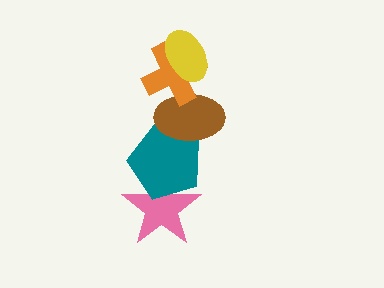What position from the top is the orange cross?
The orange cross is 2nd from the top.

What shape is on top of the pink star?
The teal pentagon is on top of the pink star.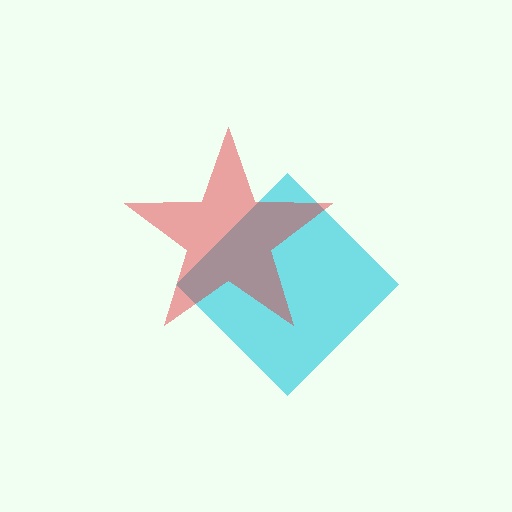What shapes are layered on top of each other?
The layered shapes are: a cyan diamond, a red star.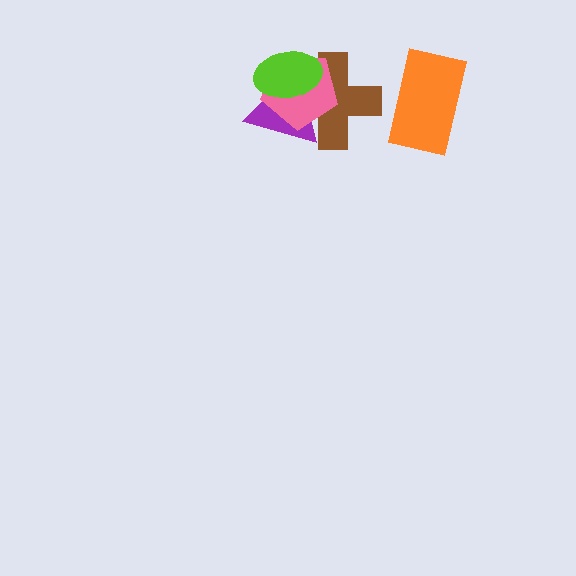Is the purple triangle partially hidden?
Yes, it is partially covered by another shape.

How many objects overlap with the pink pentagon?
3 objects overlap with the pink pentagon.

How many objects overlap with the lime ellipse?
3 objects overlap with the lime ellipse.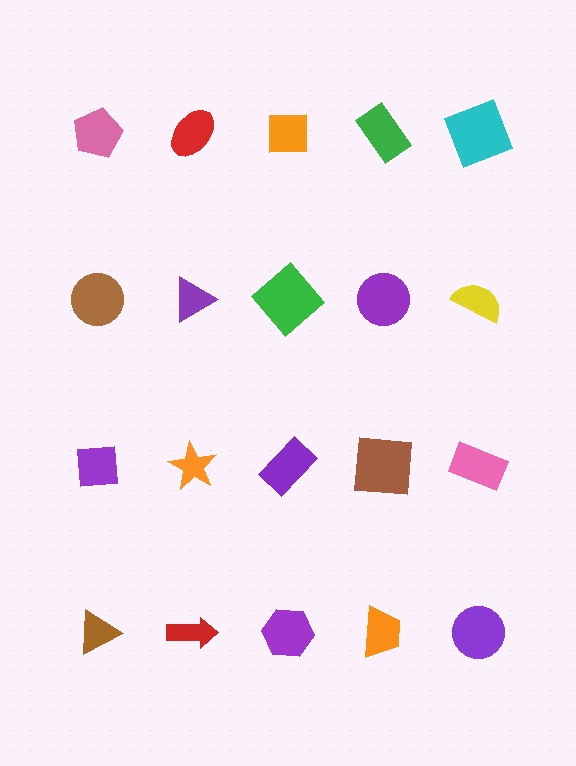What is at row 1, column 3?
An orange square.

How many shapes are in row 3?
5 shapes.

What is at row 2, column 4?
A purple circle.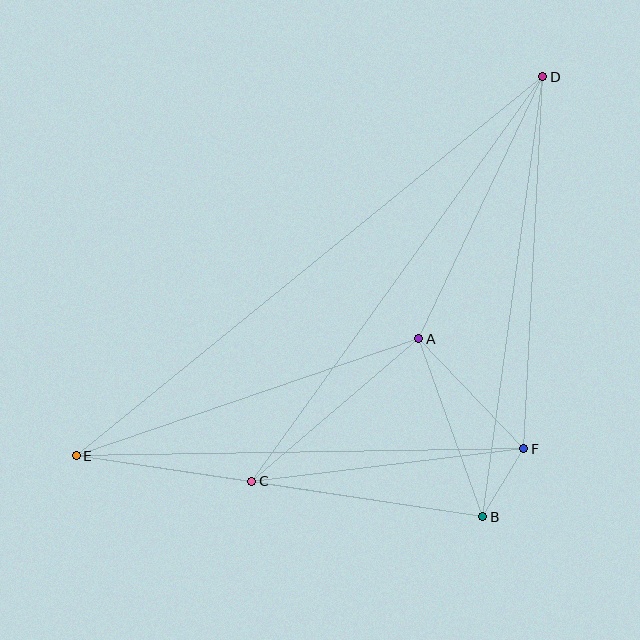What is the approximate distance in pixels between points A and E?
The distance between A and E is approximately 362 pixels.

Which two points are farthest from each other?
Points D and E are farthest from each other.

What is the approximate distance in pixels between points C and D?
The distance between C and D is approximately 498 pixels.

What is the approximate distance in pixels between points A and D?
The distance between A and D is approximately 290 pixels.